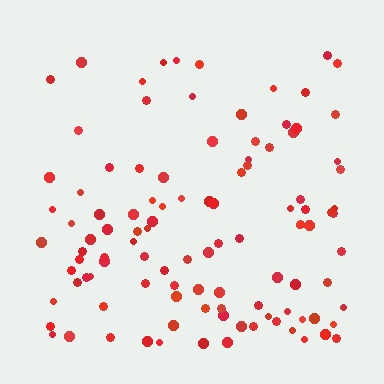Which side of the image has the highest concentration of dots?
The bottom.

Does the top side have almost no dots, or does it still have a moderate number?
Still a moderate number, just noticeably fewer than the bottom.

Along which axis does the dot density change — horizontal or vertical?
Vertical.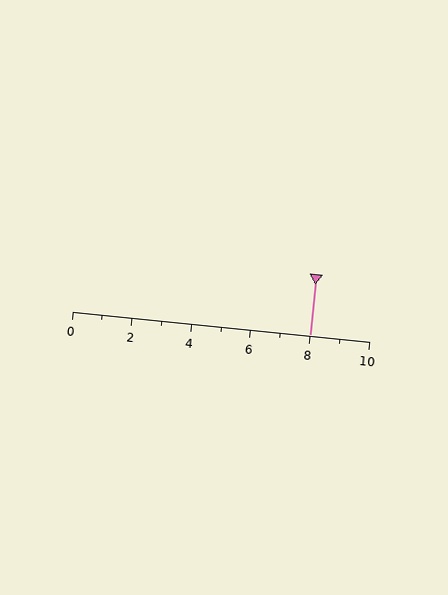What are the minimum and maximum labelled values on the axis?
The axis runs from 0 to 10.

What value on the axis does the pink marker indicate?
The marker indicates approximately 8.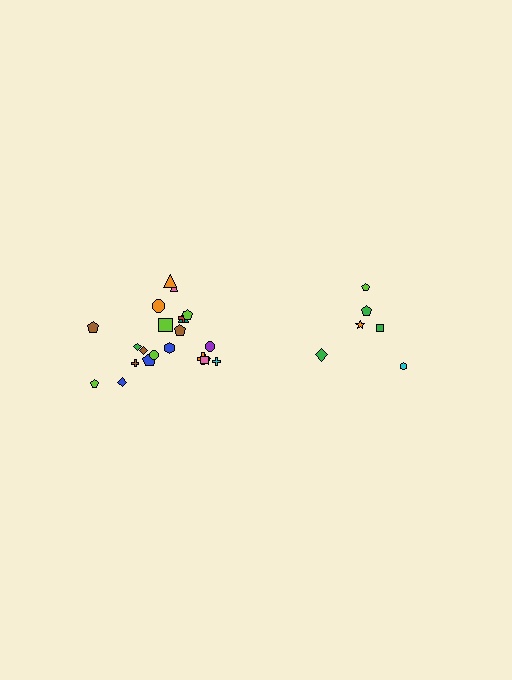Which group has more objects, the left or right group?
The left group.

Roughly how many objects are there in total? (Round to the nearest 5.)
Roughly 30 objects in total.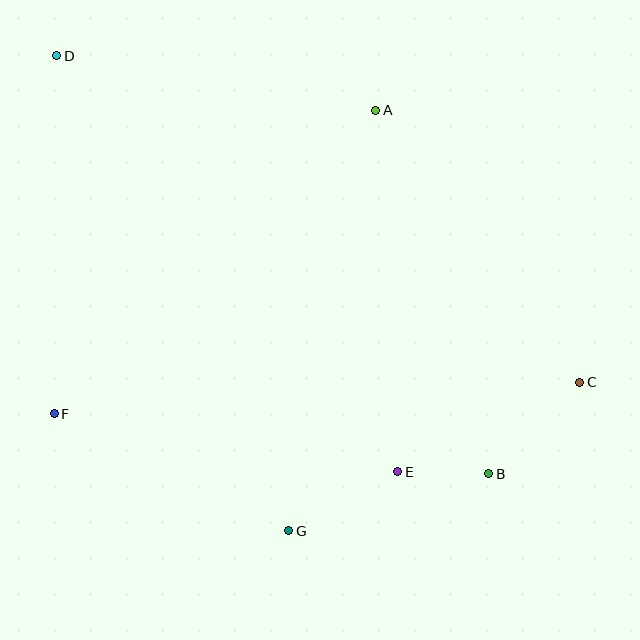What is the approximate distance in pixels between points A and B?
The distance between A and B is approximately 381 pixels.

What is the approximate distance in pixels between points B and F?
The distance between B and F is approximately 439 pixels.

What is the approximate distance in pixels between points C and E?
The distance between C and E is approximately 203 pixels.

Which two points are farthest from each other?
Points C and D are farthest from each other.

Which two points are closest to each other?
Points B and E are closest to each other.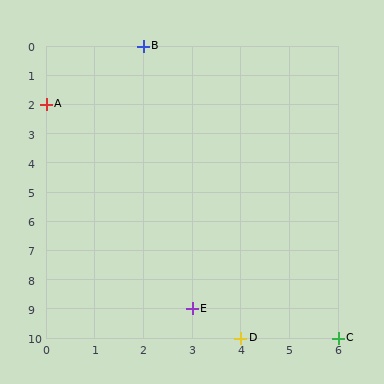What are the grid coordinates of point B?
Point B is at grid coordinates (2, 0).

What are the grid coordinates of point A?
Point A is at grid coordinates (0, 2).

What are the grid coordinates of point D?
Point D is at grid coordinates (4, 10).